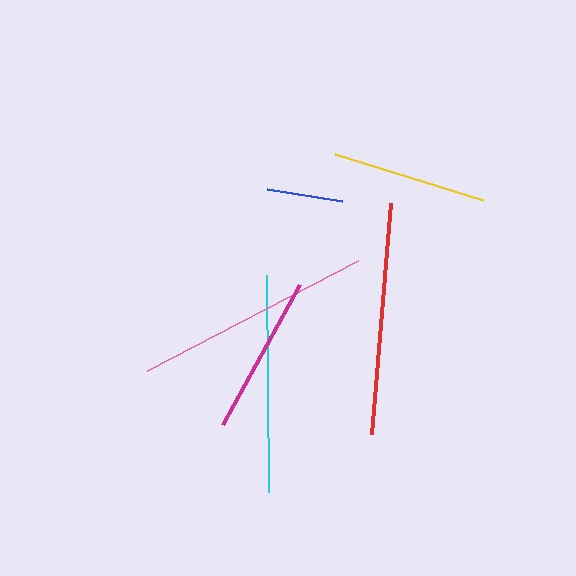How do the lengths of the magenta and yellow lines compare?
The magenta and yellow lines are approximately the same length.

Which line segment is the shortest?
The blue line is the shortest at approximately 75 pixels.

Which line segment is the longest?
The pink line is the longest at approximately 237 pixels.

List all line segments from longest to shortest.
From longest to shortest: pink, red, cyan, magenta, yellow, blue.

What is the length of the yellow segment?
The yellow segment is approximately 155 pixels long.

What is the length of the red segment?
The red segment is approximately 232 pixels long.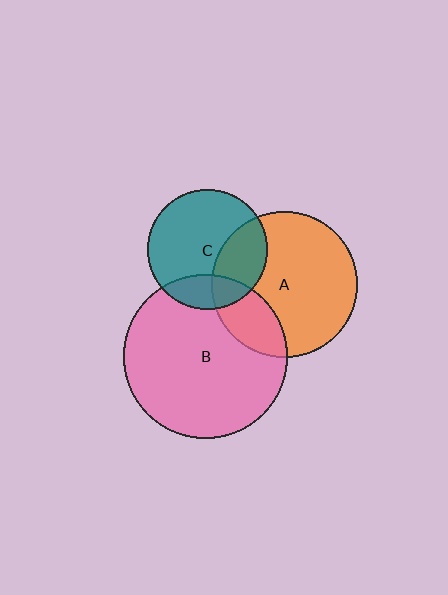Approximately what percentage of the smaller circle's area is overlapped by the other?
Approximately 20%.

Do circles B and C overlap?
Yes.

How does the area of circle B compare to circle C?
Approximately 1.9 times.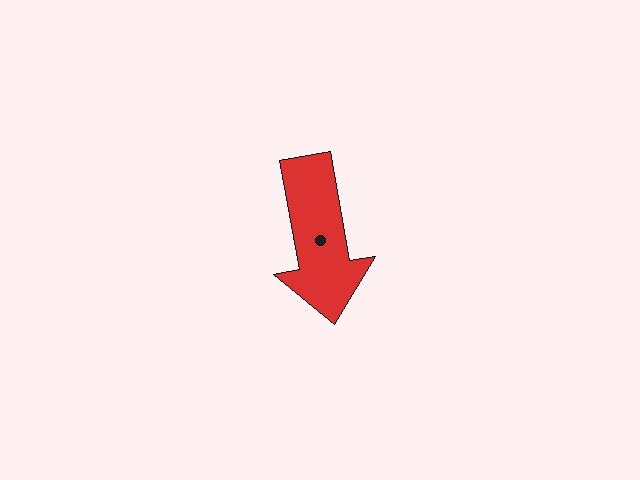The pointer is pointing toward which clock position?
Roughly 6 o'clock.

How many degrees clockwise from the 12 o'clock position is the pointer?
Approximately 170 degrees.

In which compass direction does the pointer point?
South.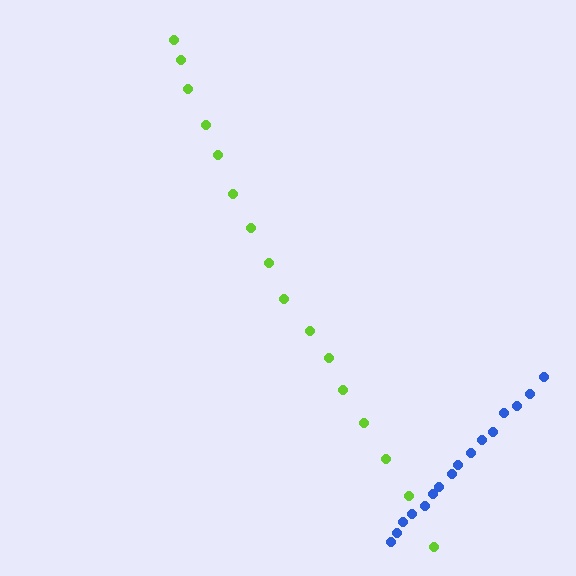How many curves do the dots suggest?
There are 2 distinct paths.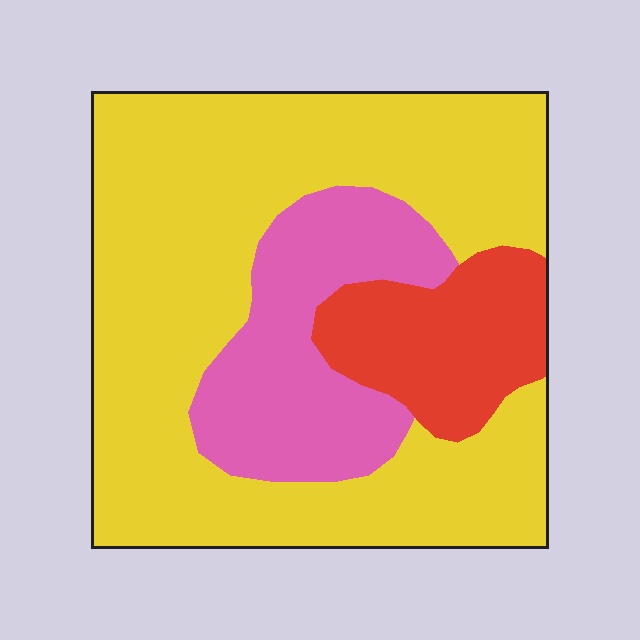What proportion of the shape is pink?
Pink takes up about one fifth (1/5) of the shape.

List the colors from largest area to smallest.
From largest to smallest: yellow, pink, red.